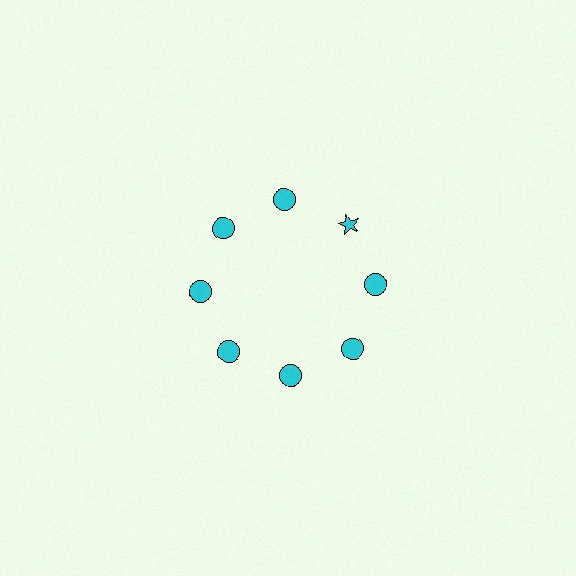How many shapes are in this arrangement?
There are 8 shapes arranged in a ring pattern.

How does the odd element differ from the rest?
It has a different shape: star instead of circle.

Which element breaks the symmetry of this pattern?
The cyan star at roughly the 2 o'clock position breaks the symmetry. All other shapes are cyan circles.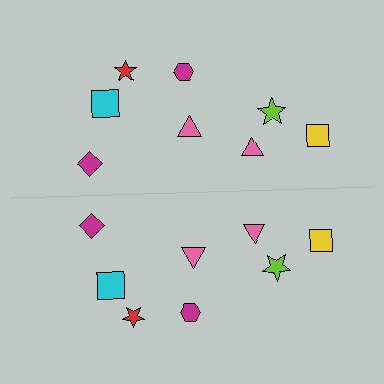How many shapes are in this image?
There are 16 shapes in this image.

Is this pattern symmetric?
Yes, this pattern has bilateral (reflection) symmetry.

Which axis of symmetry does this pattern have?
The pattern has a horizontal axis of symmetry running through the center of the image.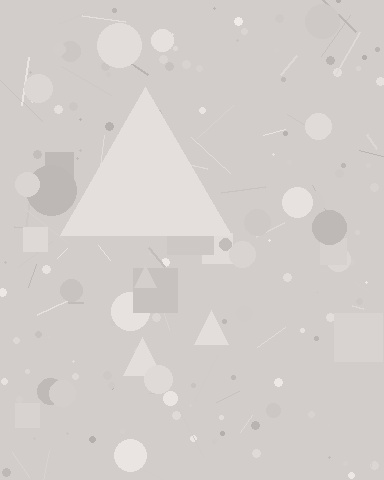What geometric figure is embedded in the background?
A triangle is embedded in the background.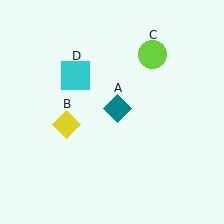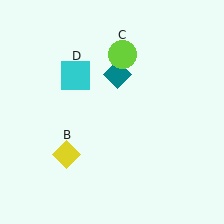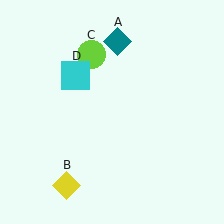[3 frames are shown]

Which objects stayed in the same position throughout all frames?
Cyan square (object D) remained stationary.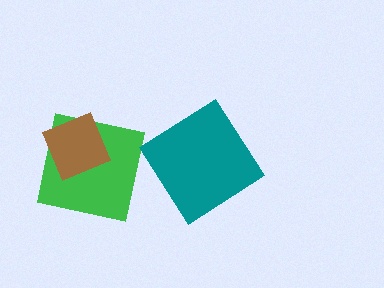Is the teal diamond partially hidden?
No, no other shape covers it.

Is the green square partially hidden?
Yes, it is partially covered by another shape.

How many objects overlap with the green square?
1 object overlaps with the green square.